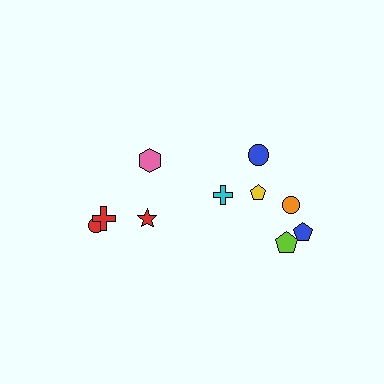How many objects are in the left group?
There are 4 objects.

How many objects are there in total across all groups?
There are 10 objects.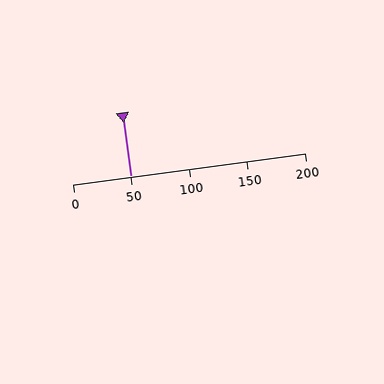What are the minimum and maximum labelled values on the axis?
The axis runs from 0 to 200.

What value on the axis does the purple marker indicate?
The marker indicates approximately 50.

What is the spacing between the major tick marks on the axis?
The major ticks are spaced 50 apart.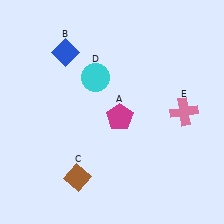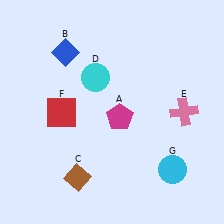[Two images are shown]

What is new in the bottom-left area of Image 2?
A red square (F) was added in the bottom-left area of Image 2.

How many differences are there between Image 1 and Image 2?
There are 2 differences between the two images.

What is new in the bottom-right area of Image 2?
A cyan circle (G) was added in the bottom-right area of Image 2.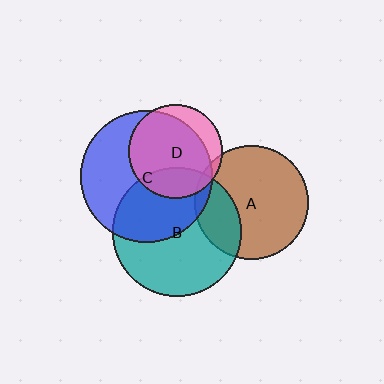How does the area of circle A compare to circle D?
Approximately 1.5 times.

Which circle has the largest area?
Circle C (blue).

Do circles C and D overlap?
Yes.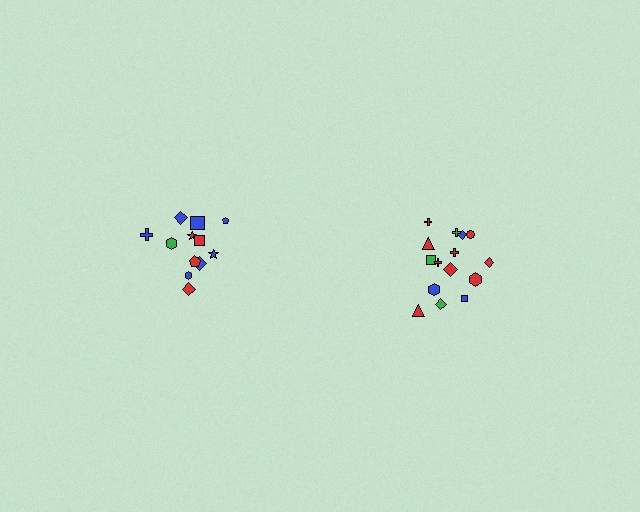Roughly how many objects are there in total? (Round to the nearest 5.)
Roughly 25 objects in total.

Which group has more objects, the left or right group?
The right group.